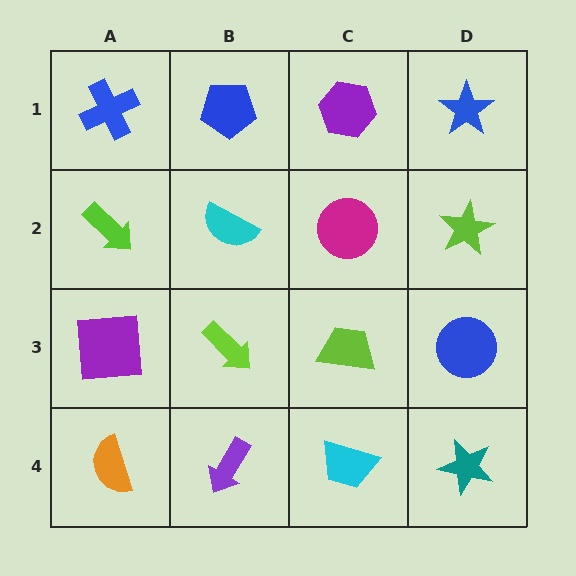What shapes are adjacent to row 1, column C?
A magenta circle (row 2, column C), a blue pentagon (row 1, column B), a blue star (row 1, column D).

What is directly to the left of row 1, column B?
A blue cross.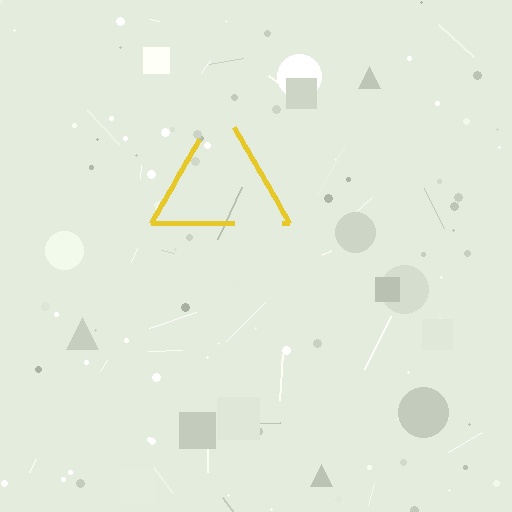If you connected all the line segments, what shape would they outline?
They would outline a triangle.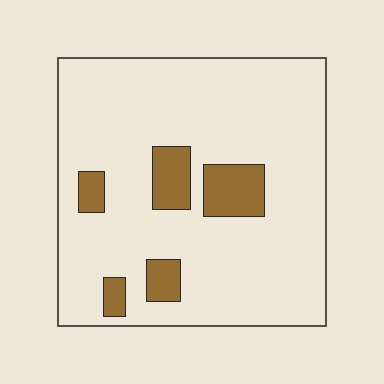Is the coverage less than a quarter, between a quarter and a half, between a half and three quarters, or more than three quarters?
Less than a quarter.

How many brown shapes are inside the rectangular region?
5.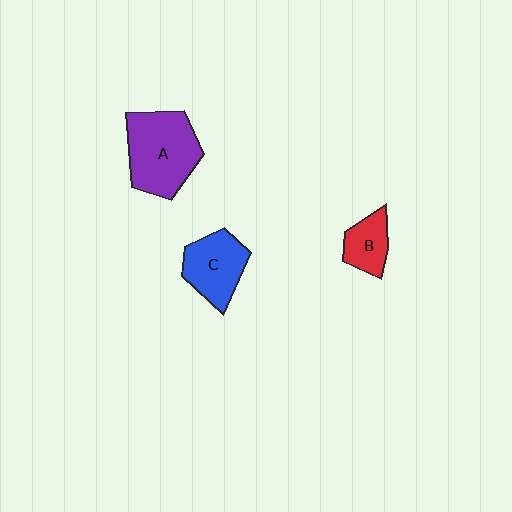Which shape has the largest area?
Shape A (purple).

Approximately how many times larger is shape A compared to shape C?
Approximately 1.5 times.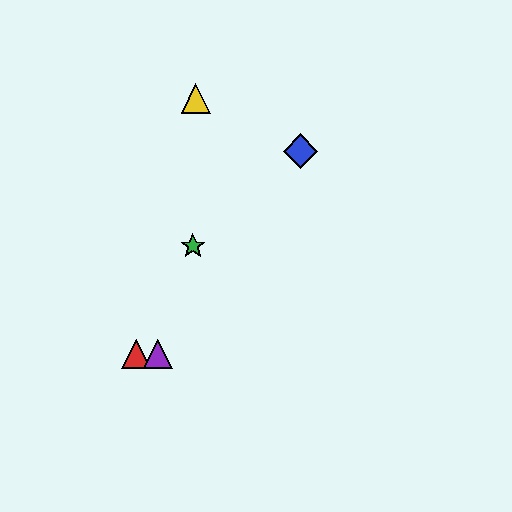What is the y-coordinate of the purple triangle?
The purple triangle is at y≈354.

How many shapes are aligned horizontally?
2 shapes (the red triangle, the purple triangle) are aligned horizontally.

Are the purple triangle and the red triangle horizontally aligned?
Yes, both are at y≈354.